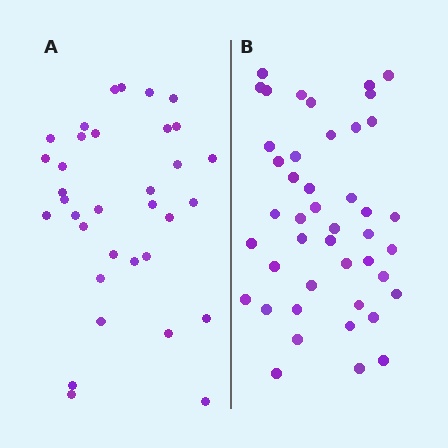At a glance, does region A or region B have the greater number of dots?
Region B (the right region) has more dots.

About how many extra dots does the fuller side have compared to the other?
Region B has roughly 10 or so more dots than region A.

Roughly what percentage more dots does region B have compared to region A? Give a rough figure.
About 30% more.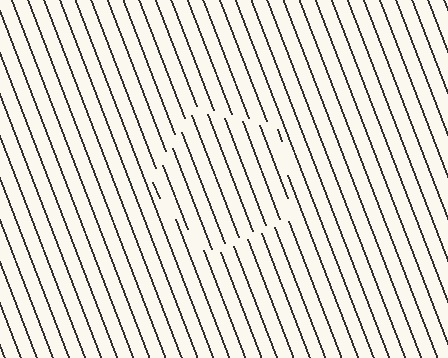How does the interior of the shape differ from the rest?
The interior of the shape contains the same grating, shifted by half a period — the contour is defined by the phase discontinuity where line-ends from the inner and outer gratings abut.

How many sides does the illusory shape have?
5 sides — the line-ends trace a pentagon.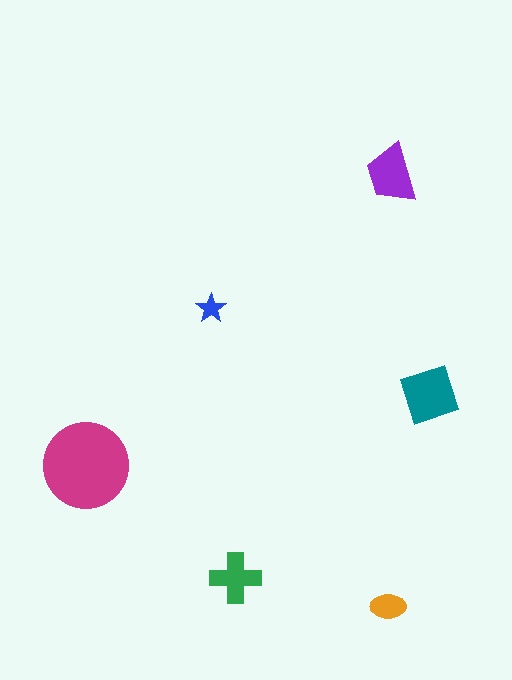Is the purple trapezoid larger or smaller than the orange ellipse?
Larger.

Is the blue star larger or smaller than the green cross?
Smaller.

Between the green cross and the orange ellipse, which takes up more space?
The green cross.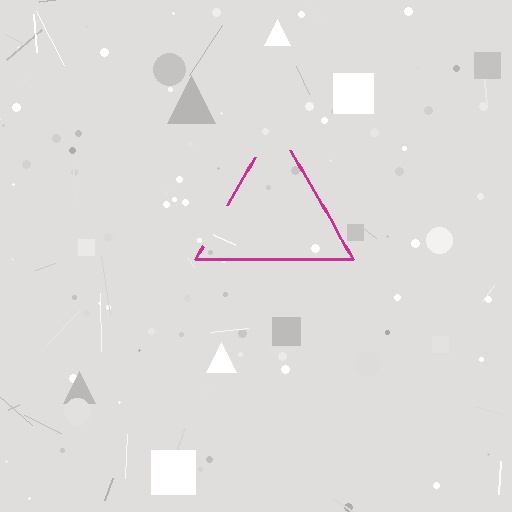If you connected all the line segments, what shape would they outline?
They would outline a triangle.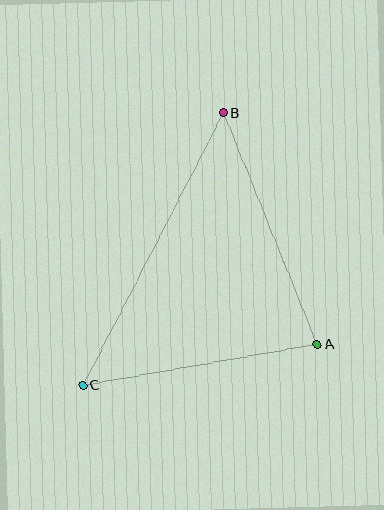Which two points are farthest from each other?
Points B and C are farthest from each other.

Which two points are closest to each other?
Points A and C are closest to each other.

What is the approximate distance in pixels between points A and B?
The distance between A and B is approximately 250 pixels.